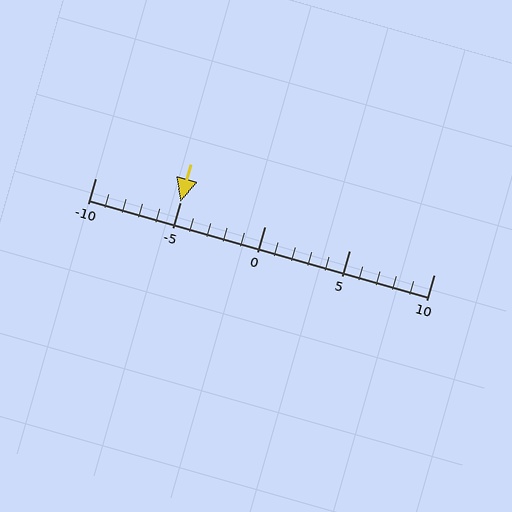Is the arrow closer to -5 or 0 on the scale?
The arrow is closer to -5.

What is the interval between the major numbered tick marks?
The major tick marks are spaced 5 units apart.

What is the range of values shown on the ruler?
The ruler shows values from -10 to 10.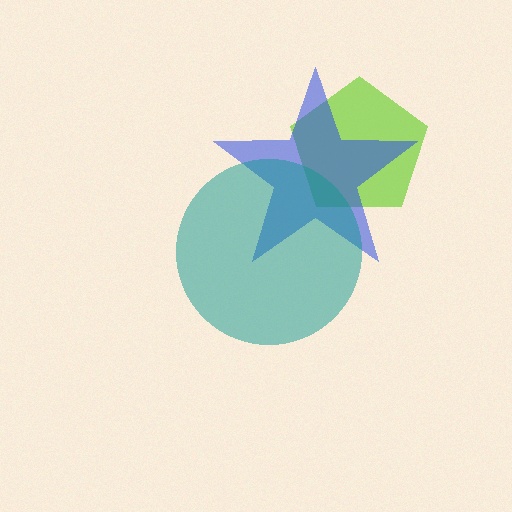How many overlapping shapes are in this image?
There are 3 overlapping shapes in the image.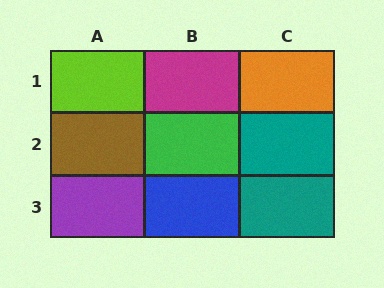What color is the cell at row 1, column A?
Lime.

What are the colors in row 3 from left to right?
Purple, blue, teal.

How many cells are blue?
1 cell is blue.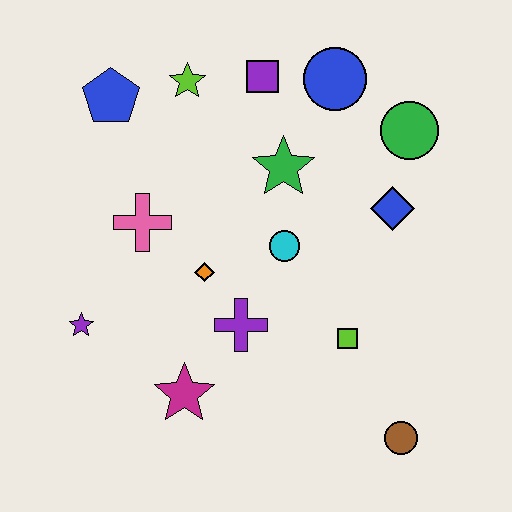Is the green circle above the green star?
Yes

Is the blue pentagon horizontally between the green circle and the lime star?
No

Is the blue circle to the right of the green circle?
No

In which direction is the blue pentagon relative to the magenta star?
The blue pentagon is above the magenta star.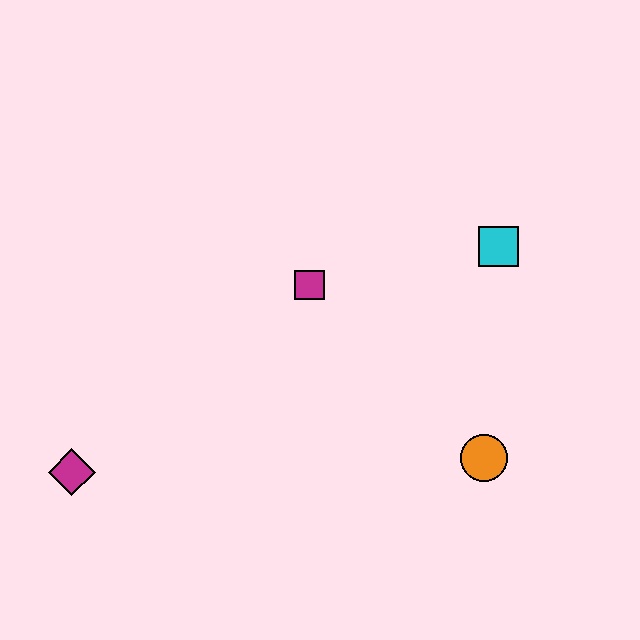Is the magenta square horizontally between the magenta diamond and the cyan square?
Yes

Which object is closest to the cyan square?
The magenta square is closest to the cyan square.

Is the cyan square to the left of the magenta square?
No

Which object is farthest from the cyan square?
The magenta diamond is farthest from the cyan square.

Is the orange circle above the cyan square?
No